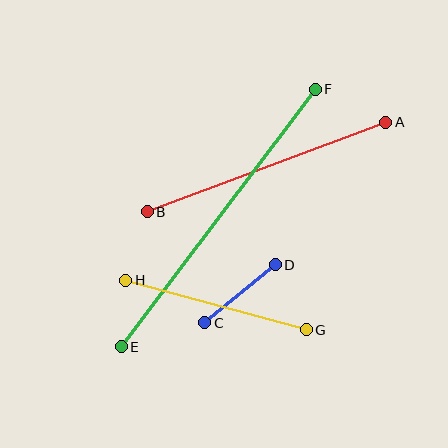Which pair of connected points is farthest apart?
Points E and F are farthest apart.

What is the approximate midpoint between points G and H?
The midpoint is at approximately (216, 305) pixels.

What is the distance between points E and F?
The distance is approximately 322 pixels.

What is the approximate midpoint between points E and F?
The midpoint is at approximately (218, 218) pixels.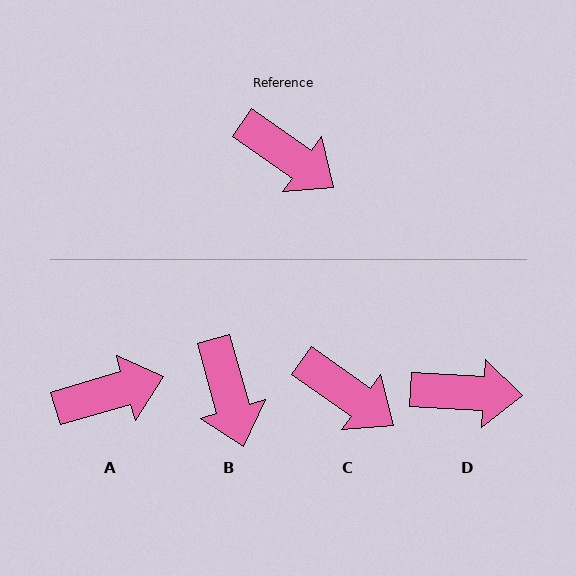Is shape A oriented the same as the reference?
No, it is off by about 52 degrees.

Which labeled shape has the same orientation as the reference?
C.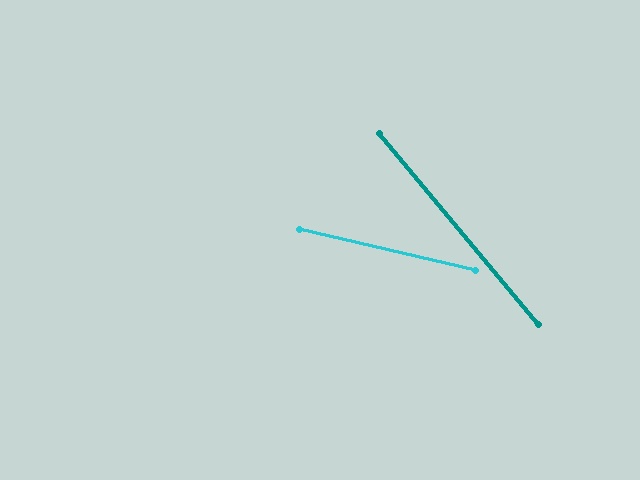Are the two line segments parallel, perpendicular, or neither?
Neither parallel nor perpendicular — they differ by about 37°.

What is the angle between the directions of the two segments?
Approximately 37 degrees.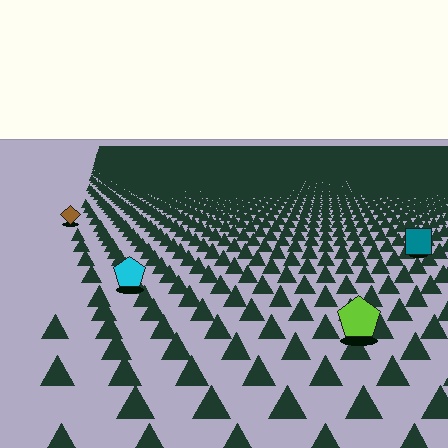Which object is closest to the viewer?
The lime pentagon is closest. The texture marks near it are larger and more spread out.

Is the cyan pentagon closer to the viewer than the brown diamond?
Yes. The cyan pentagon is closer — you can tell from the texture gradient: the ground texture is coarser near it.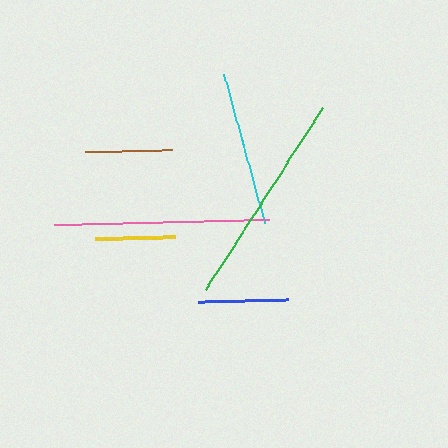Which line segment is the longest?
The green line is the longest at approximately 217 pixels.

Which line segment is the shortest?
The yellow line is the shortest at approximately 80 pixels.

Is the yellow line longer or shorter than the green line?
The green line is longer than the yellow line.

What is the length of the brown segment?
The brown segment is approximately 87 pixels long.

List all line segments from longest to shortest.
From longest to shortest: green, pink, cyan, blue, brown, yellow.